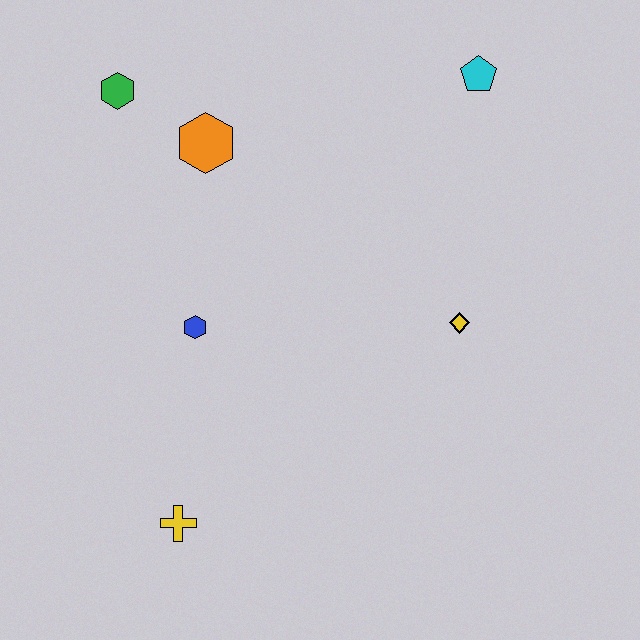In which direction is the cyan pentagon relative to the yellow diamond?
The cyan pentagon is above the yellow diamond.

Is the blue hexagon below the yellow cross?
No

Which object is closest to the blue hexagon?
The orange hexagon is closest to the blue hexagon.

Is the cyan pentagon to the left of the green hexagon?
No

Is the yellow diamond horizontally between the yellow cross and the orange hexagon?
No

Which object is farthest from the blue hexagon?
The cyan pentagon is farthest from the blue hexagon.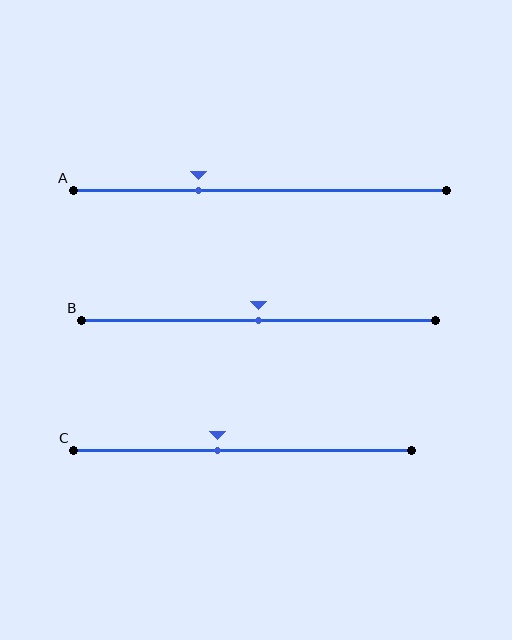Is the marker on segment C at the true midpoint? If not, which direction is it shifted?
No, the marker on segment C is shifted to the left by about 8% of the segment length.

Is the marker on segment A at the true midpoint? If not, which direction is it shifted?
No, the marker on segment A is shifted to the left by about 16% of the segment length.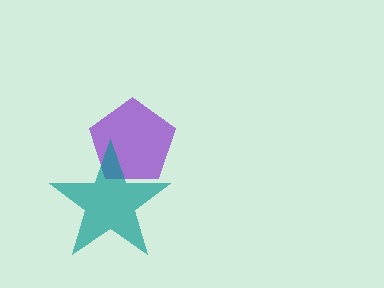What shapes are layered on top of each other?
The layered shapes are: a purple pentagon, a teal star.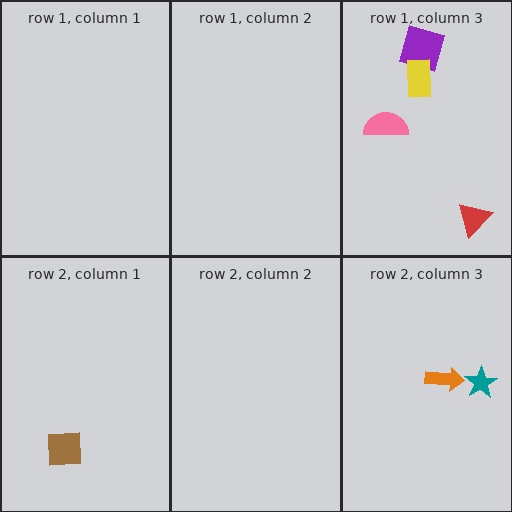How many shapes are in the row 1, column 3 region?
4.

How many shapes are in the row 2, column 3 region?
2.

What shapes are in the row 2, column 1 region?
The brown square.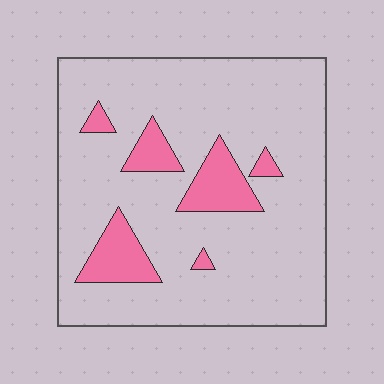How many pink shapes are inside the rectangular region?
6.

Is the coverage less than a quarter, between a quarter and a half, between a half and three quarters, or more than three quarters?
Less than a quarter.